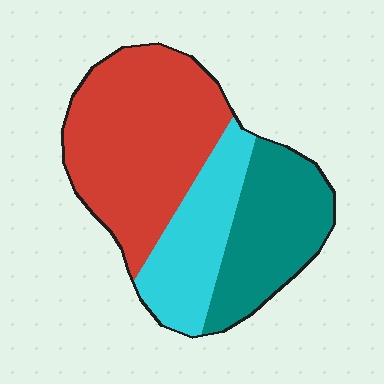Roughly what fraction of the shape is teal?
Teal covers 28% of the shape.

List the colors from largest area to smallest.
From largest to smallest: red, teal, cyan.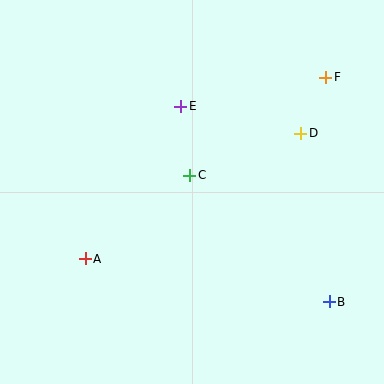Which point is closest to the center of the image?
Point C at (190, 175) is closest to the center.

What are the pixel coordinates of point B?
Point B is at (329, 302).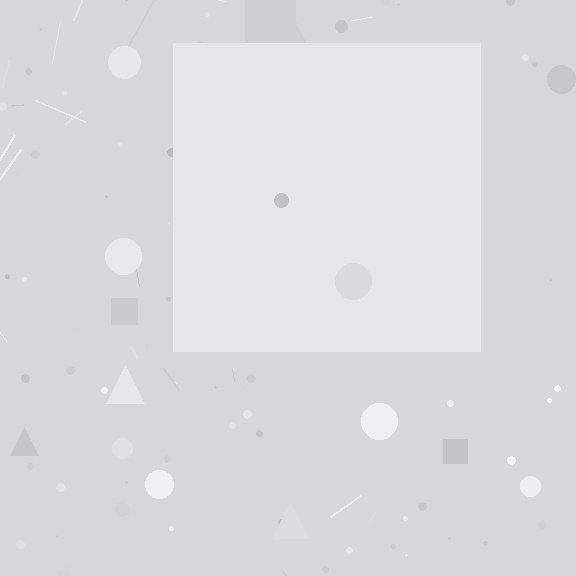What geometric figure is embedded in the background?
A square is embedded in the background.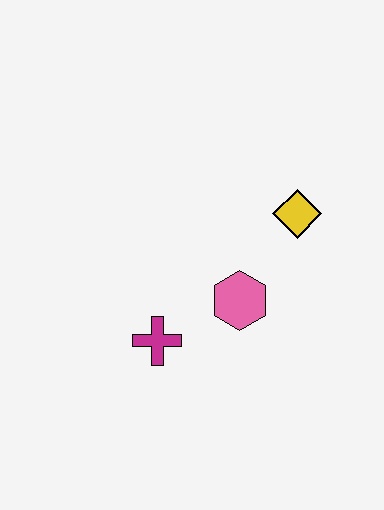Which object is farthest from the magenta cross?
The yellow diamond is farthest from the magenta cross.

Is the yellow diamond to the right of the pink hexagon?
Yes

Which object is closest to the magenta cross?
The pink hexagon is closest to the magenta cross.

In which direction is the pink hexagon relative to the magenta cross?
The pink hexagon is to the right of the magenta cross.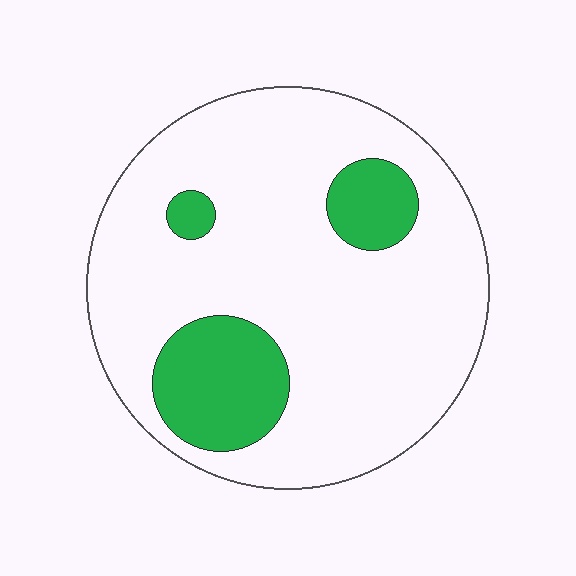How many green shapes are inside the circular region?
3.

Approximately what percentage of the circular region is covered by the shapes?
Approximately 20%.